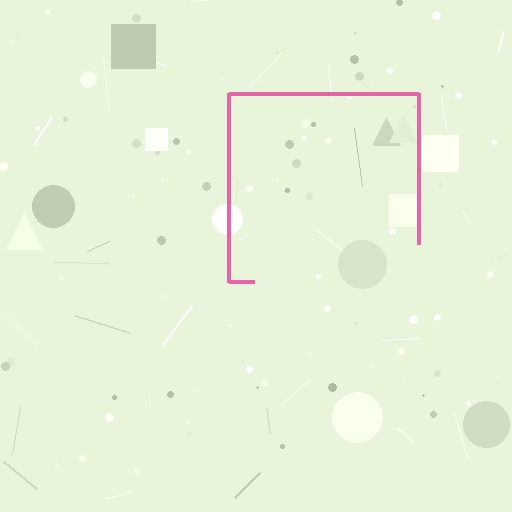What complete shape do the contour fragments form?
The contour fragments form a square.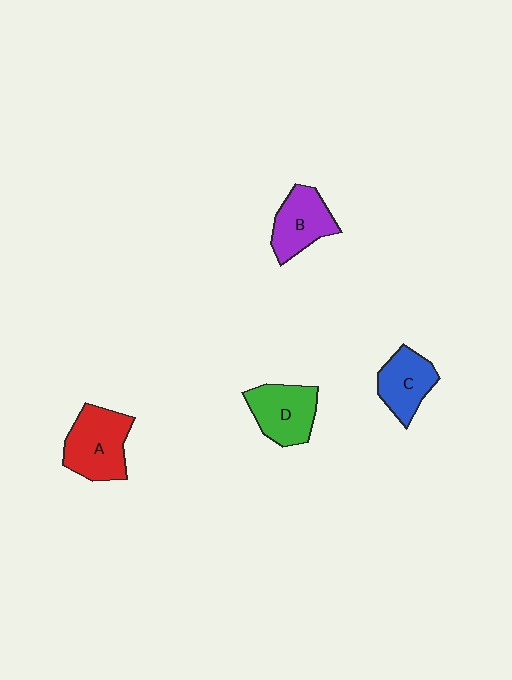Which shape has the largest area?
Shape A (red).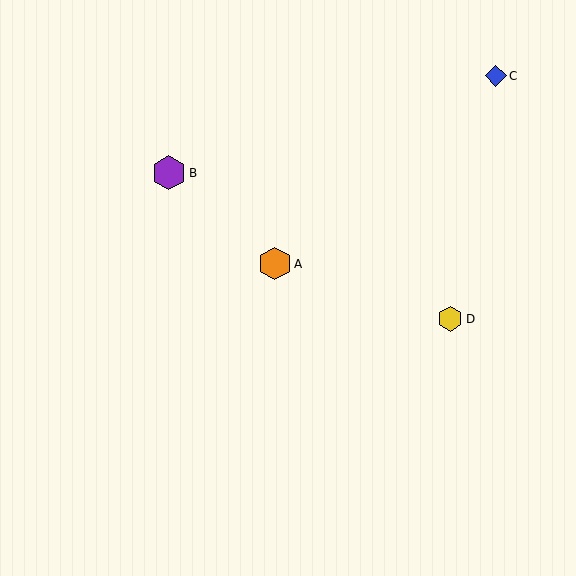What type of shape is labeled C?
Shape C is a blue diamond.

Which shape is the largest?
The purple hexagon (labeled B) is the largest.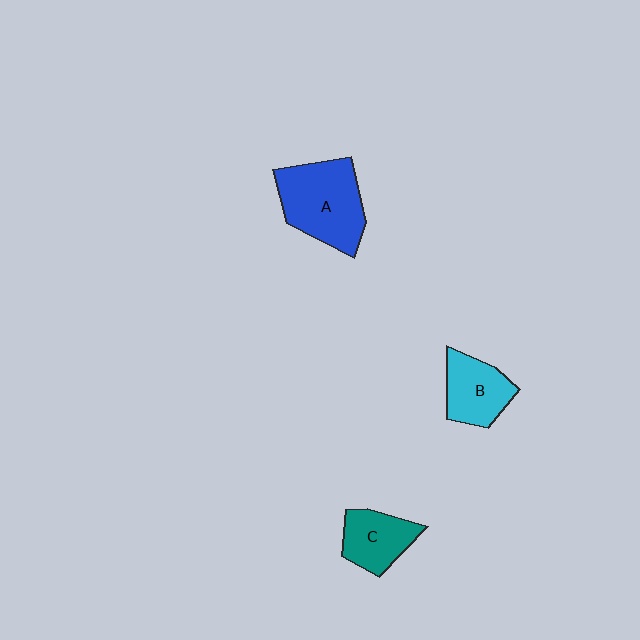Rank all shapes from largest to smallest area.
From largest to smallest: A (blue), B (cyan), C (teal).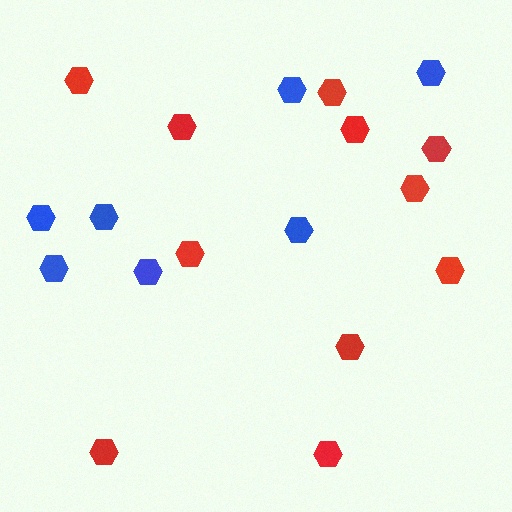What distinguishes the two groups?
There are 2 groups: one group of red hexagons (11) and one group of blue hexagons (7).